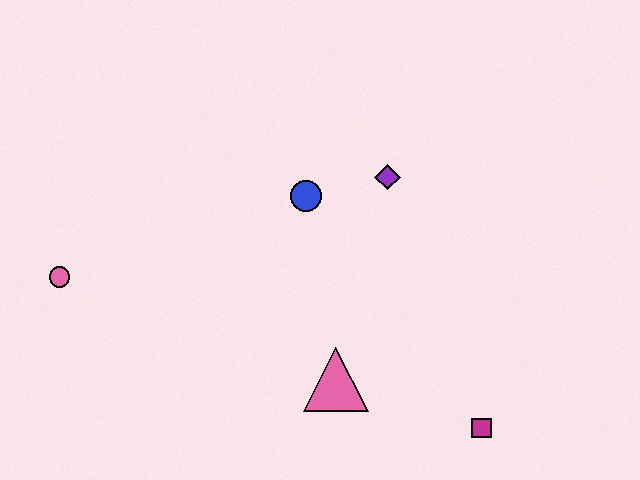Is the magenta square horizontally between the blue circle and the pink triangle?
No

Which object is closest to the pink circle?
The blue circle is closest to the pink circle.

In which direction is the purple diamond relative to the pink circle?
The purple diamond is to the right of the pink circle.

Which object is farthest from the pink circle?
The magenta square is farthest from the pink circle.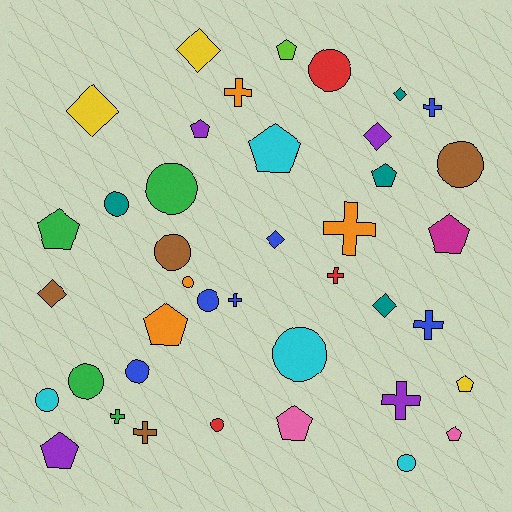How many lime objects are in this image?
There is 1 lime object.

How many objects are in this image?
There are 40 objects.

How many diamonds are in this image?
There are 7 diamonds.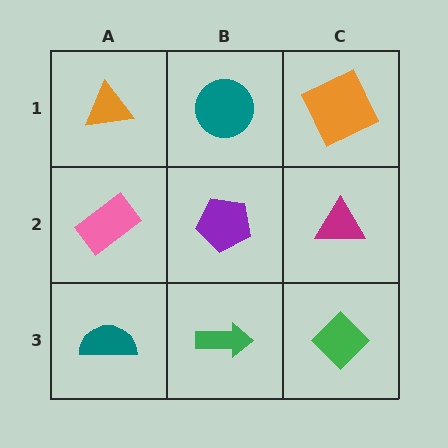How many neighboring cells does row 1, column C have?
2.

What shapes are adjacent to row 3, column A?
A pink rectangle (row 2, column A), a green arrow (row 3, column B).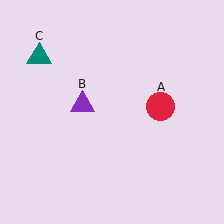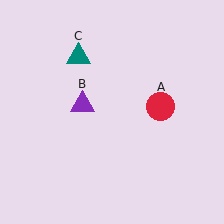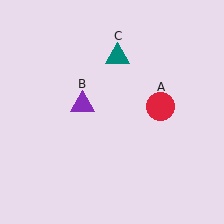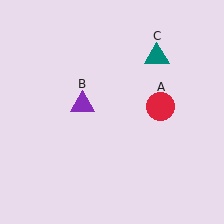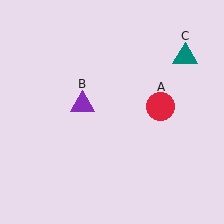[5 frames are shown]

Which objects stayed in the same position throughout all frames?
Red circle (object A) and purple triangle (object B) remained stationary.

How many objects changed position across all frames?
1 object changed position: teal triangle (object C).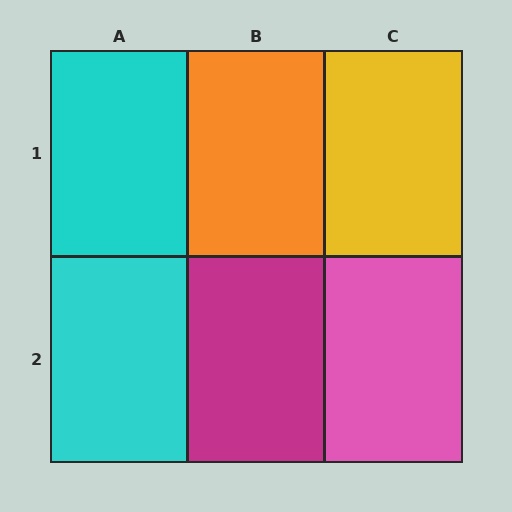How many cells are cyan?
2 cells are cyan.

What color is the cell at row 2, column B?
Magenta.